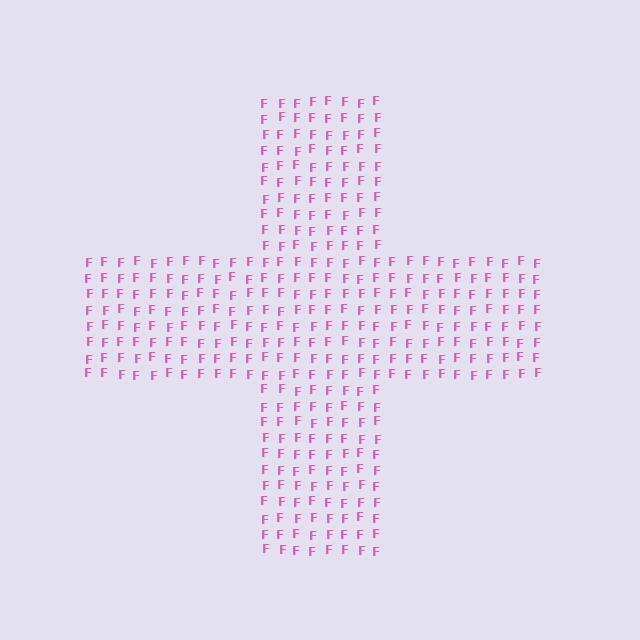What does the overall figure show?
The overall figure shows a cross.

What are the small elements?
The small elements are letter F's.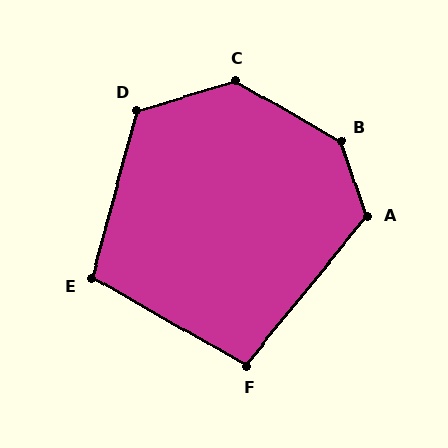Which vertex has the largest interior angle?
B, at approximately 139 degrees.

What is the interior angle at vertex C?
Approximately 134 degrees (obtuse).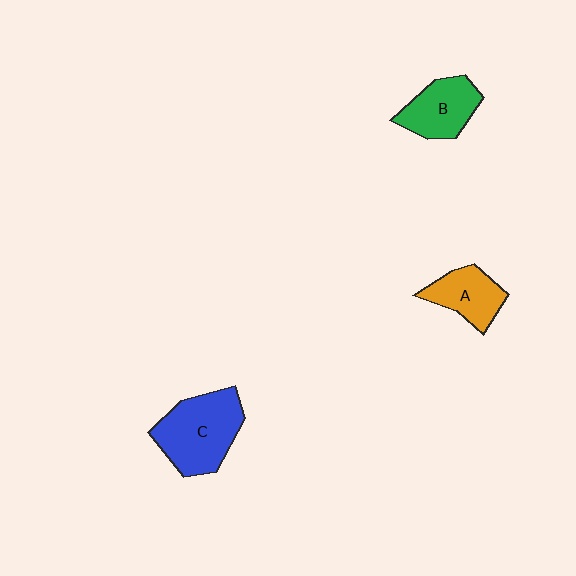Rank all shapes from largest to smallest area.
From largest to smallest: C (blue), B (green), A (orange).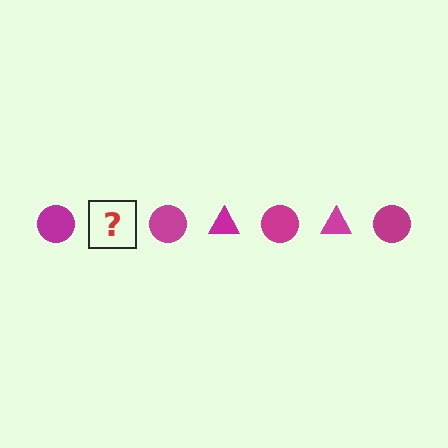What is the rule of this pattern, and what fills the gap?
The rule is that the pattern cycles through circle, triangle shapes in magenta. The gap should be filled with a magenta triangle.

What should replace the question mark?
The question mark should be replaced with a magenta triangle.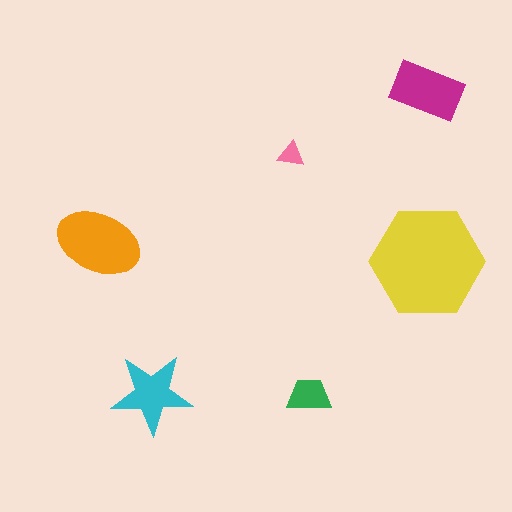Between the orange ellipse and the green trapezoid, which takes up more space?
The orange ellipse.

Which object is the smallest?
The pink triangle.